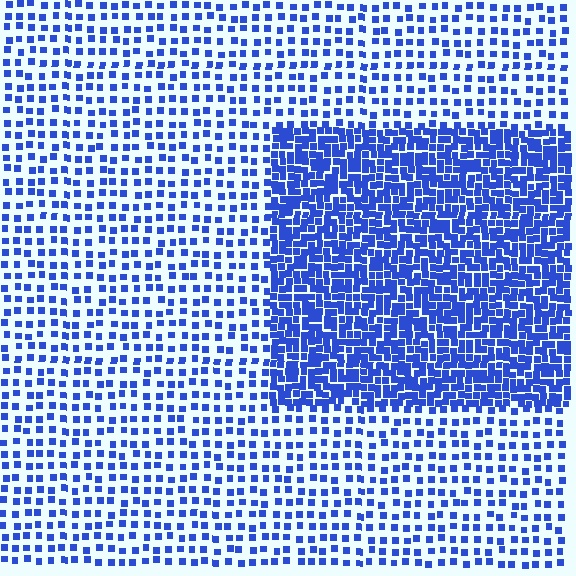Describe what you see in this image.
The image contains small blue elements arranged at two different densities. A rectangle-shaped region is visible where the elements are more densely packed than the surrounding area.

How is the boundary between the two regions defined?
The boundary is defined by a change in element density (approximately 2.5x ratio). All elements are the same color, size, and shape.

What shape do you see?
I see a rectangle.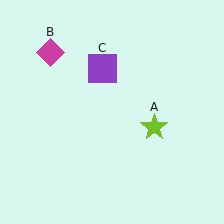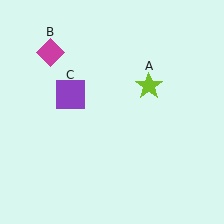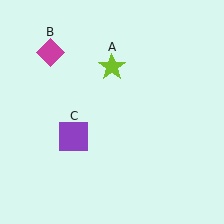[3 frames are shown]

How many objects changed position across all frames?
2 objects changed position: lime star (object A), purple square (object C).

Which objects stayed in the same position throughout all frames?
Magenta diamond (object B) remained stationary.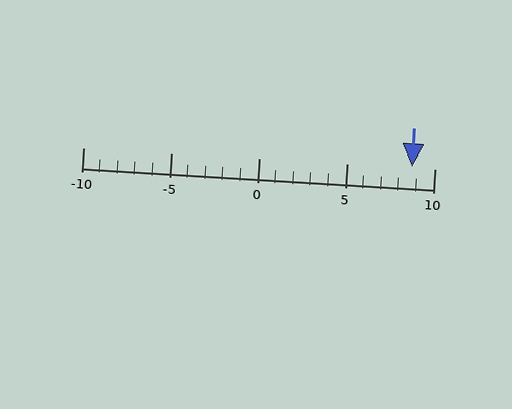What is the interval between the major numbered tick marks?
The major tick marks are spaced 5 units apart.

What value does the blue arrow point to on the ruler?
The blue arrow points to approximately 9.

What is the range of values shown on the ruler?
The ruler shows values from -10 to 10.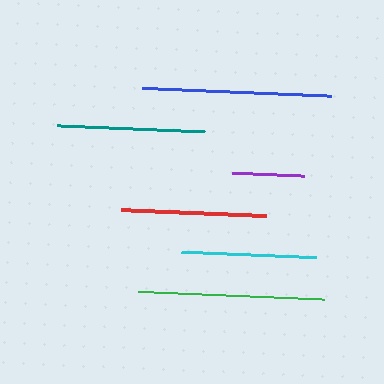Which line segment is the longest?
The blue line is the longest at approximately 189 pixels.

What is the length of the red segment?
The red segment is approximately 146 pixels long.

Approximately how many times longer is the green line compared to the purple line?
The green line is approximately 2.5 times the length of the purple line.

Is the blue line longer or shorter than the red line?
The blue line is longer than the red line.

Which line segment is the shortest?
The purple line is the shortest at approximately 73 pixels.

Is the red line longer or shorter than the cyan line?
The red line is longer than the cyan line.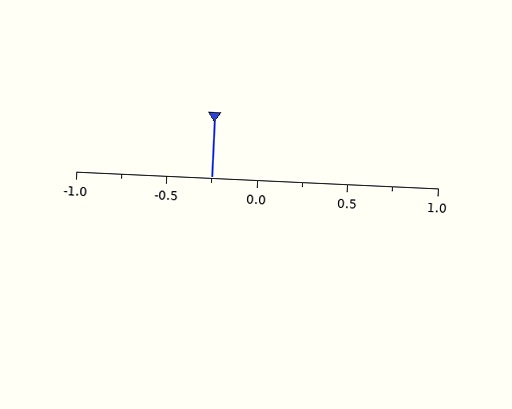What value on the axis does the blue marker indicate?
The marker indicates approximately -0.25.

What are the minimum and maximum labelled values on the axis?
The axis runs from -1.0 to 1.0.